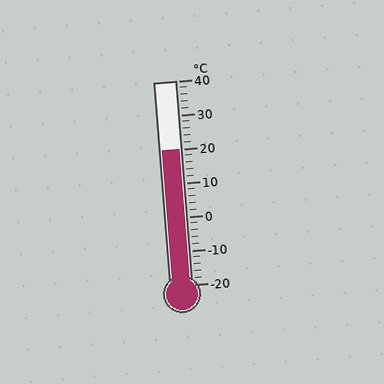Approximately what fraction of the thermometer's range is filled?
The thermometer is filled to approximately 65% of its range.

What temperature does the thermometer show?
The thermometer shows approximately 20°C.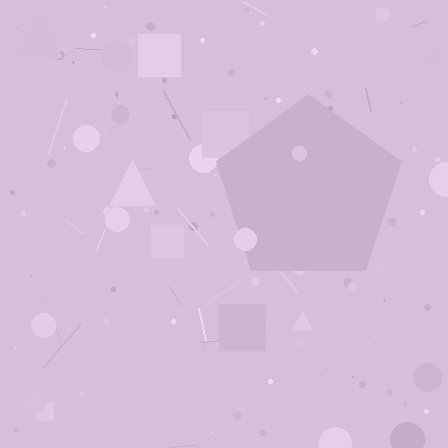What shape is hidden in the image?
A pentagon is hidden in the image.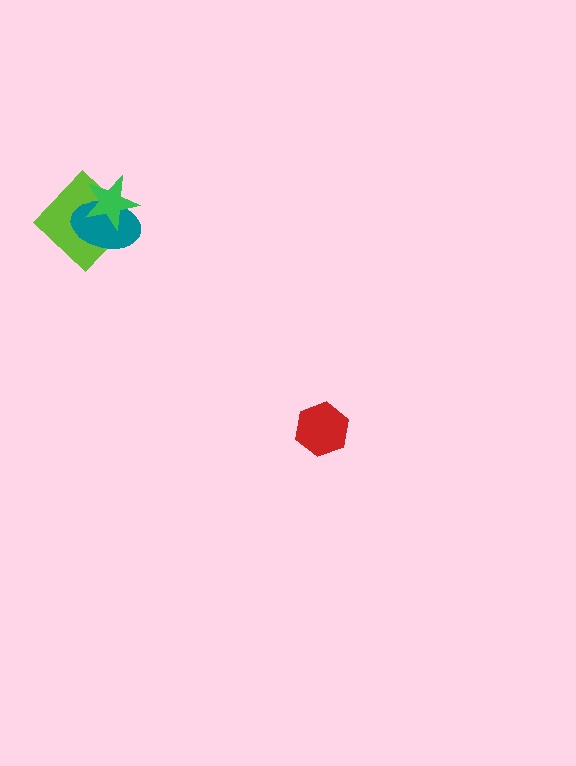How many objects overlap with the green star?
2 objects overlap with the green star.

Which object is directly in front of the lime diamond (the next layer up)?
The teal ellipse is directly in front of the lime diamond.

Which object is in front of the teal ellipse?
The green star is in front of the teal ellipse.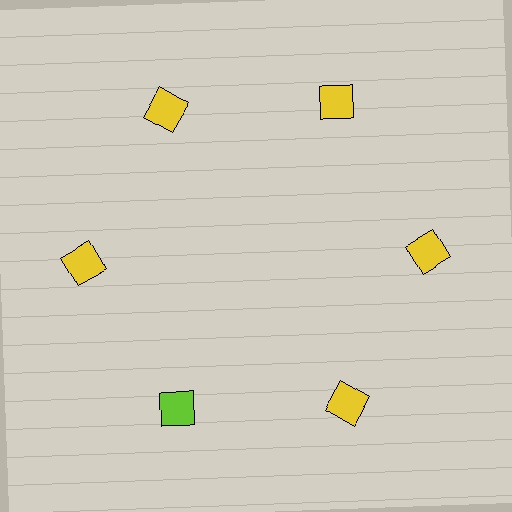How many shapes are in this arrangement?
There are 6 shapes arranged in a ring pattern.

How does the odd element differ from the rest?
It has a different color: lime instead of yellow.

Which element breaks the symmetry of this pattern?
The lime diamond at roughly the 7 o'clock position breaks the symmetry. All other shapes are yellow diamonds.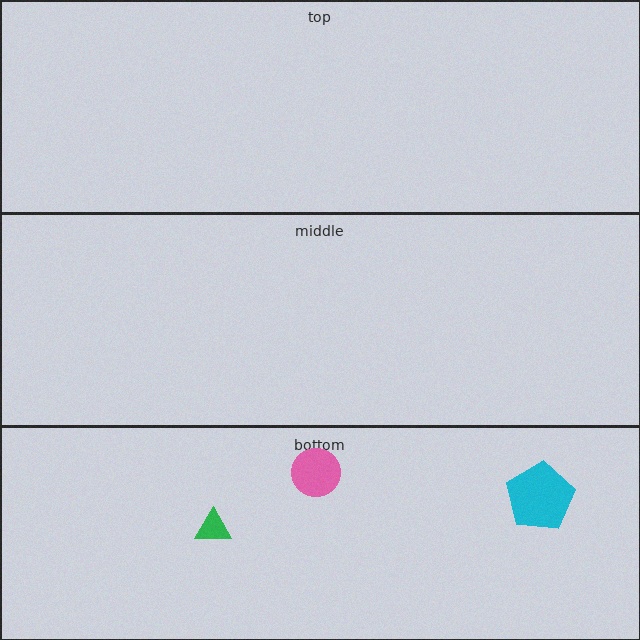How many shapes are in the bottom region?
3.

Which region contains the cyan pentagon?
The bottom region.